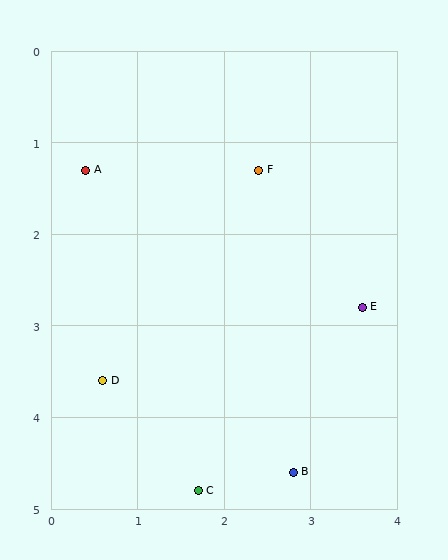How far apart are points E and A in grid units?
Points E and A are about 3.5 grid units apart.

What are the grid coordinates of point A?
Point A is at approximately (0.4, 1.3).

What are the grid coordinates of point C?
Point C is at approximately (1.7, 4.8).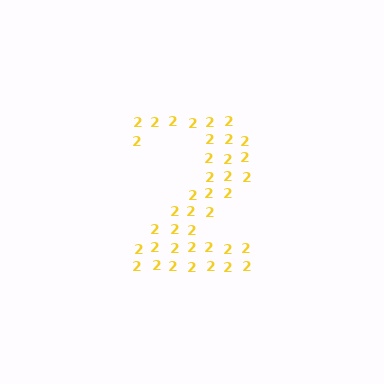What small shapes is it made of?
It is made of small digit 2's.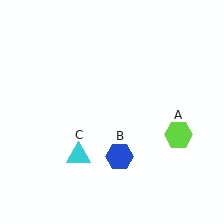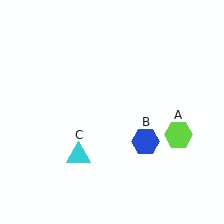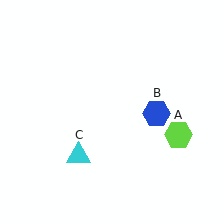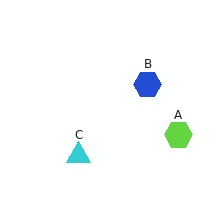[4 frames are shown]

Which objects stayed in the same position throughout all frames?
Lime hexagon (object A) and cyan triangle (object C) remained stationary.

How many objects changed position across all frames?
1 object changed position: blue hexagon (object B).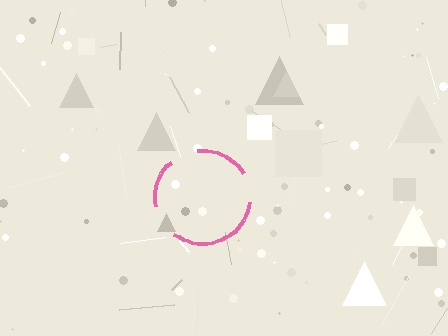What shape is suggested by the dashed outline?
The dashed outline suggests a circle.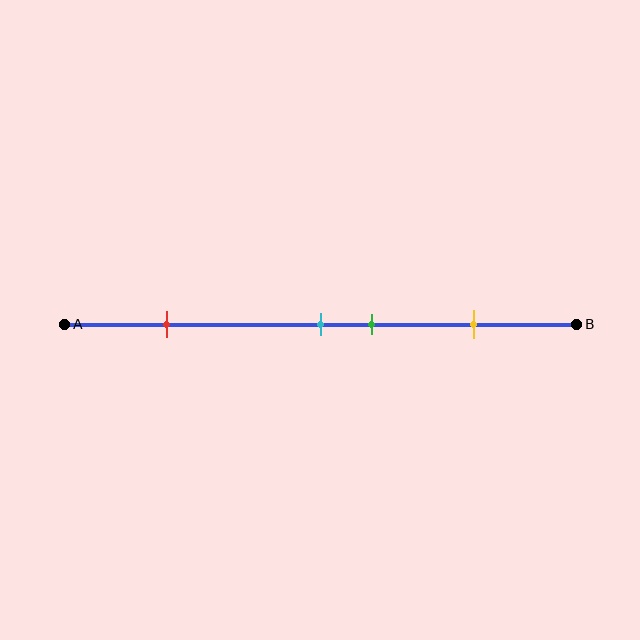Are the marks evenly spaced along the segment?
No, the marks are not evenly spaced.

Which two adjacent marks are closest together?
The cyan and green marks are the closest adjacent pair.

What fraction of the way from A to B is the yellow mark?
The yellow mark is approximately 80% (0.8) of the way from A to B.